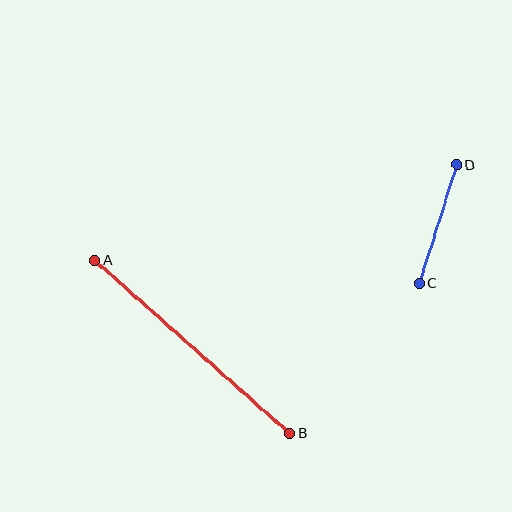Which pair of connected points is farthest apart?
Points A and B are farthest apart.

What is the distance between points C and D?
The distance is approximately 125 pixels.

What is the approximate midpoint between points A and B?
The midpoint is at approximately (192, 347) pixels.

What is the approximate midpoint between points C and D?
The midpoint is at approximately (438, 224) pixels.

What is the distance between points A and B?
The distance is approximately 261 pixels.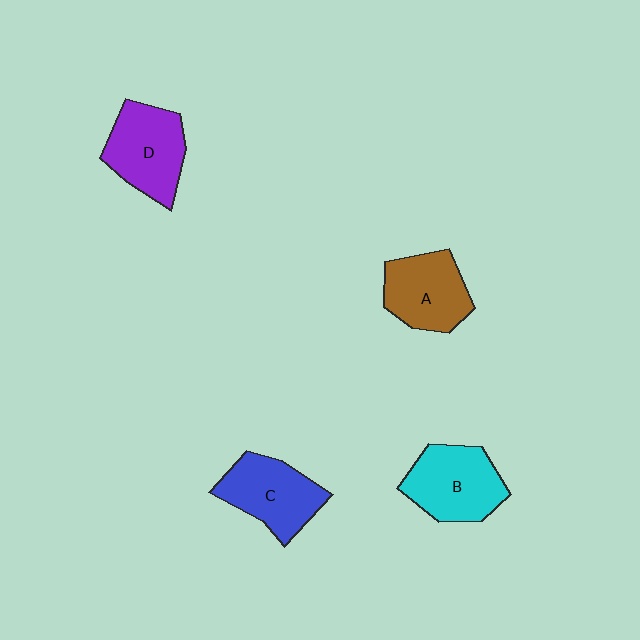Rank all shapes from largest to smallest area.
From largest to smallest: B (cyan), D (purple), C (blue), A (brown).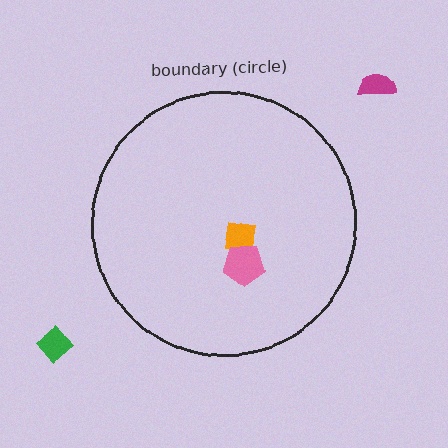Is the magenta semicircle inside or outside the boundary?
Outside.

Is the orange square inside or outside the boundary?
Inside.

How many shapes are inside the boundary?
2 inside, 2 outside.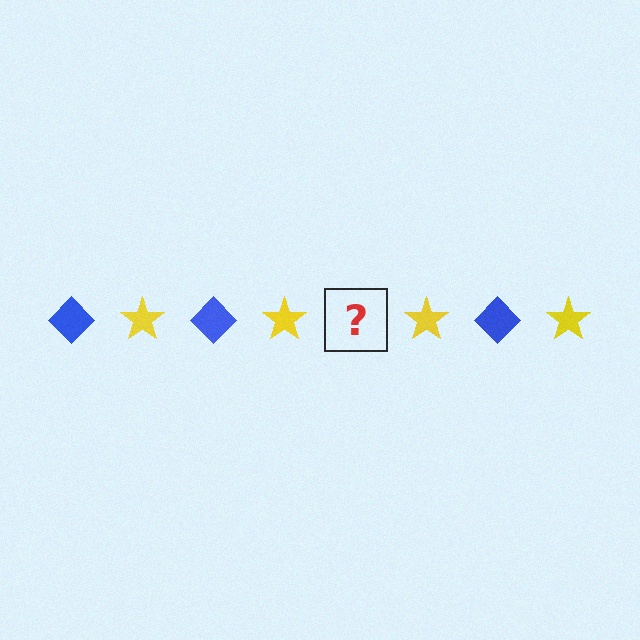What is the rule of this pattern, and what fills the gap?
The rule is that the pattern alternates between blue diamond and yellow star. The gap should be filled with a blue diamond.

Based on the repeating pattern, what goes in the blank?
The blank should be a blue diamond.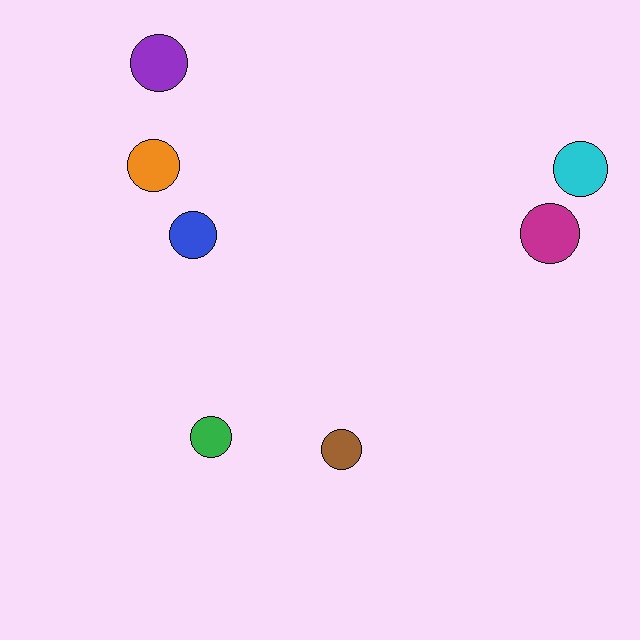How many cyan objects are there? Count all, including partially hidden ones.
There is 1 cyan object.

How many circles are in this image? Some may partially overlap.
There are 7 circles.